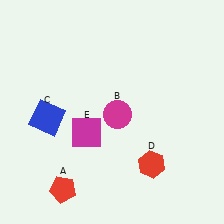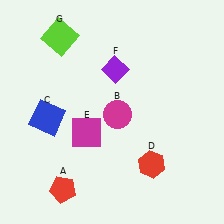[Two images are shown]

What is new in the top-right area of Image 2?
A purple diamond (F) was added in the top-right area of Image 2.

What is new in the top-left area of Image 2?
A lime square (G) was added in the top-left area of Image 2.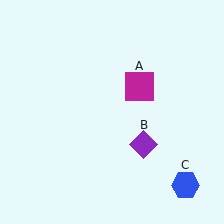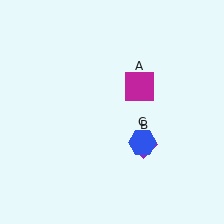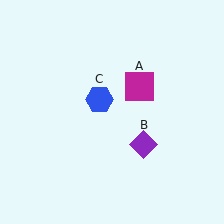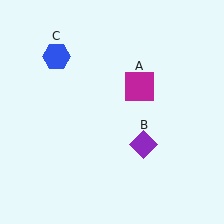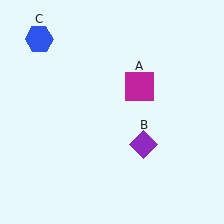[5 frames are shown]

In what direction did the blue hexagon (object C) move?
The blue hexagon (object C) moved up and to the left.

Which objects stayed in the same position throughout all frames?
Magenta square (object A) and purple diamond (object B) remained stationary.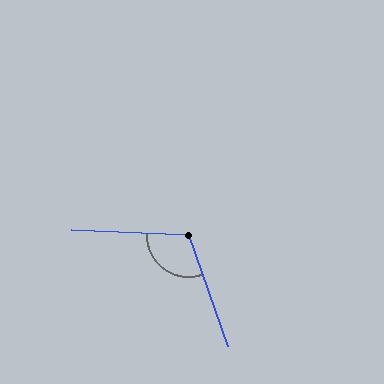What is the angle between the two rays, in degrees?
Approximately 112 degrees.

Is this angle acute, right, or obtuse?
It is obtuse.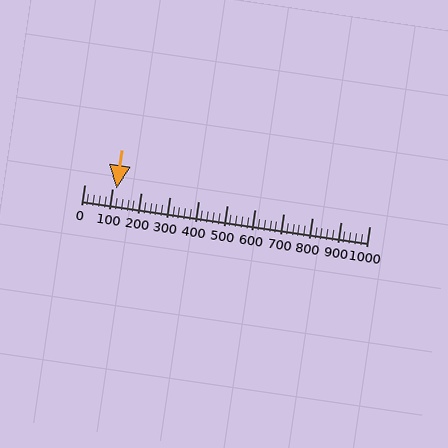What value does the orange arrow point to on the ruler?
The orange arrow points to approximately 111.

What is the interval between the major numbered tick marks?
The major tick marks are spaced 100 units apart.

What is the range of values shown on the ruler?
The ruler shows values from 0 to 1000.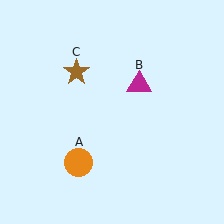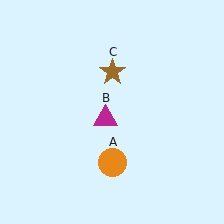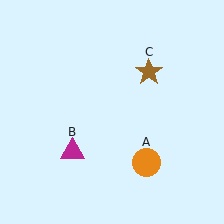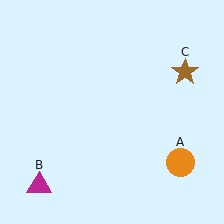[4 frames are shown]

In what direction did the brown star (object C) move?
The brown star (object C) moved right.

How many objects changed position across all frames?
3 objects changed position: orange circle (object A), magenta triangle (object B), brown star (object C).